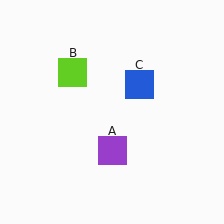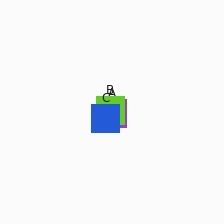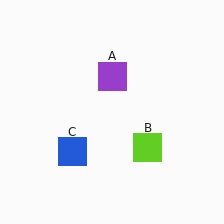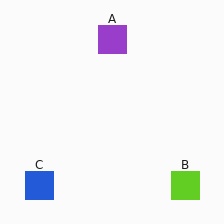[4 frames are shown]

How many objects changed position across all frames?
3 objects changed position: purple square (object A), lime square (object B), blue square (object C).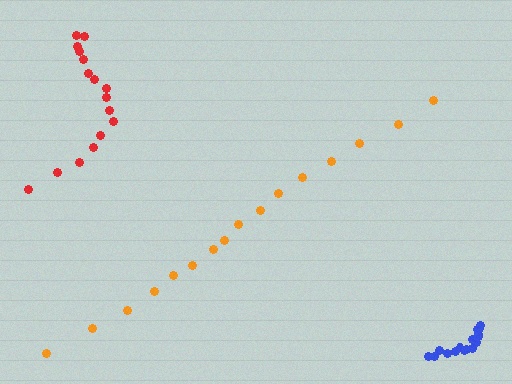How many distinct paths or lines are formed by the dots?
There are 3 distinct paths.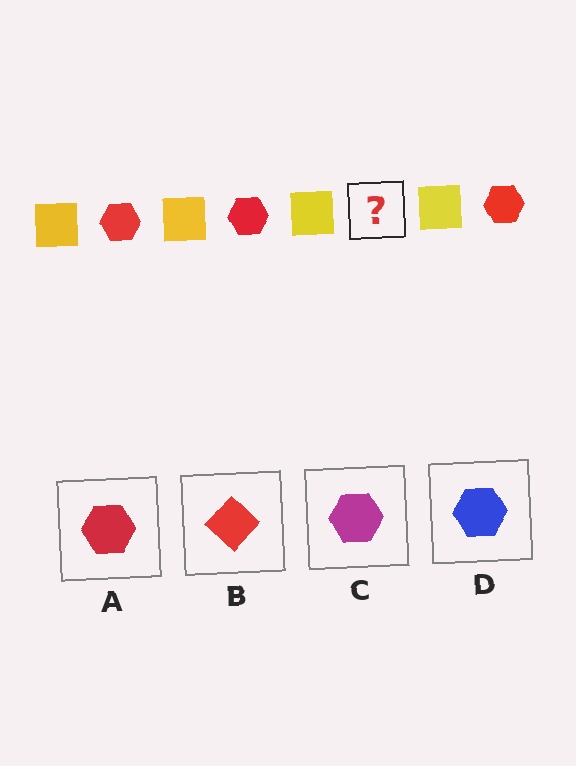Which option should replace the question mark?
Option A.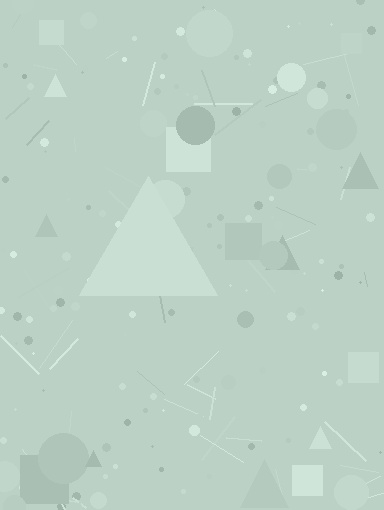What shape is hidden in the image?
A triangle is hidden in the image.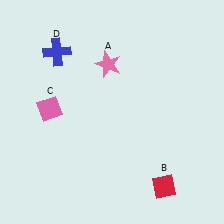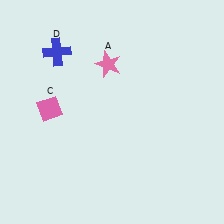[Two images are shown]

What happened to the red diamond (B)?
The red diamond (B) was removed in Image 2. It was in the bottom-right area of Image 1.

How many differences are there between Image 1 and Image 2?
There is 1 difference between the two images.